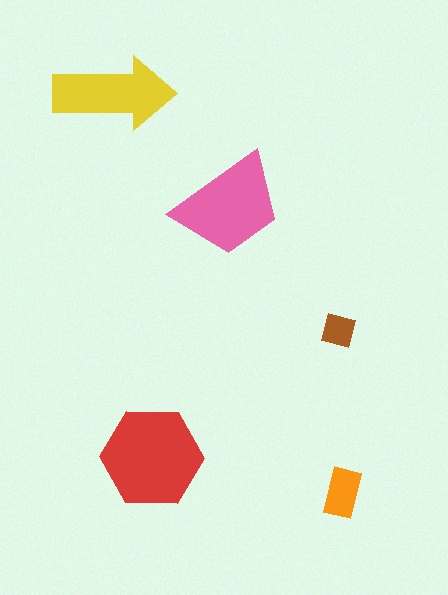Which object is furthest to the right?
The orange rectangle is rightmost.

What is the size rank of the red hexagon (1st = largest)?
1st.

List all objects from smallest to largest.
The brown square, the orange rectangle, the yellow arrow, the pink trapezoid, the red hexagon.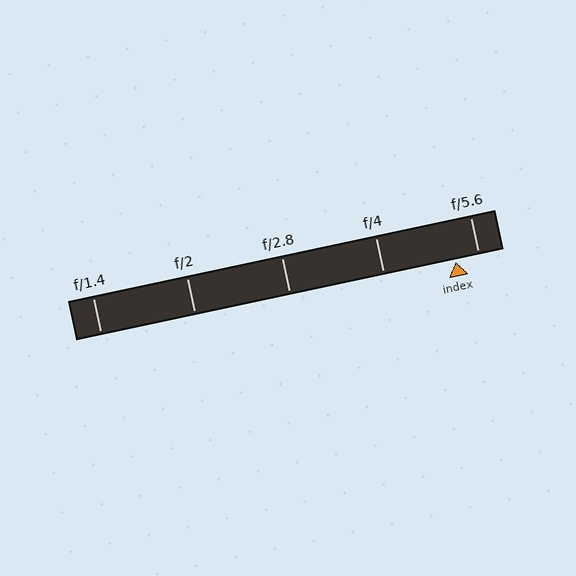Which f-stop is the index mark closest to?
The index mark is closest to f/5.6.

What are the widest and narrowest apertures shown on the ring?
The widest aperture shown is f/1.4 and the narrowest is f/5.6.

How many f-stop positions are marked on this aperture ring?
There are 5 f-stop positions marked.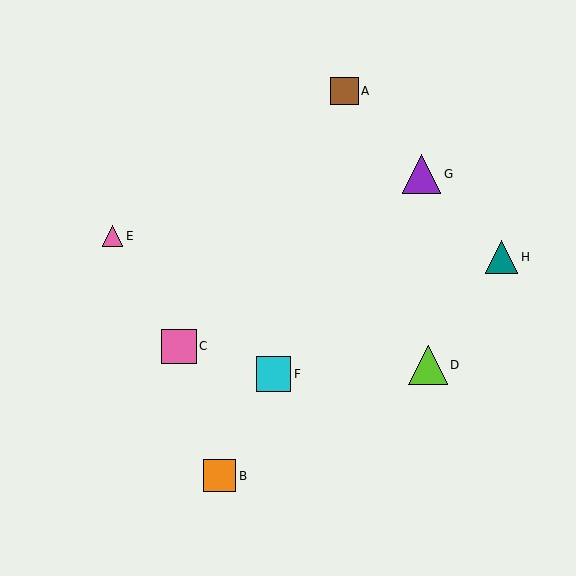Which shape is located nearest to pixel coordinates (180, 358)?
The pink square (labeled C) at (179, 346) is nearest to that location.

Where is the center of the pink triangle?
The center of the pink triangle is at (113, 236).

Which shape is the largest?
The lime triangle (labeled D) is the largest.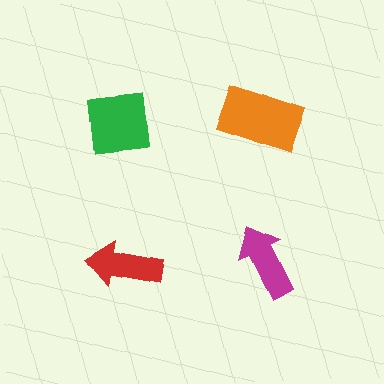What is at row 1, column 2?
An orange rectangle.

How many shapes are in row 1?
2 shapes.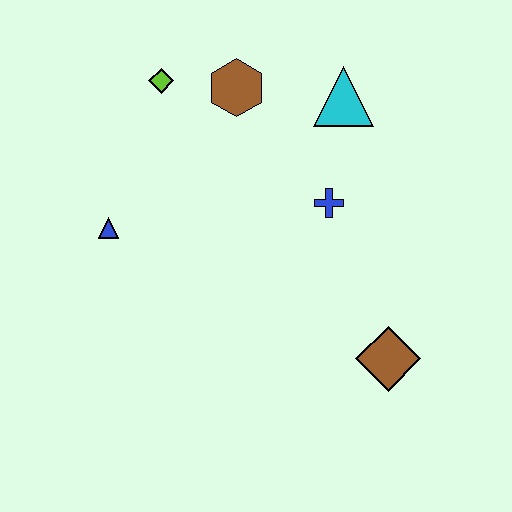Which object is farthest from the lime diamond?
The brown diamond is farthest from the lime diamond.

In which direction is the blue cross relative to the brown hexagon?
The blue cross is below the brown hexagon.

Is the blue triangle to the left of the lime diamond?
Yes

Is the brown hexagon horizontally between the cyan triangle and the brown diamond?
No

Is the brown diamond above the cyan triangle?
No